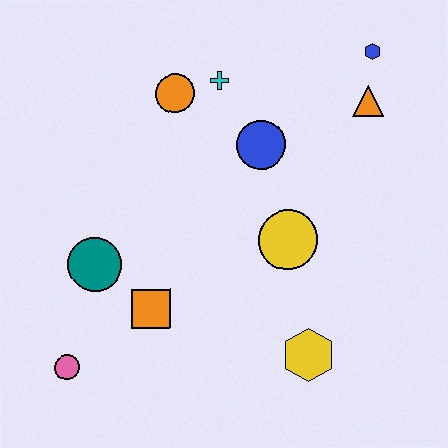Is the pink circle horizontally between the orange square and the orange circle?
No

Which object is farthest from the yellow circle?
The pink circle is farthest from the yellow circle.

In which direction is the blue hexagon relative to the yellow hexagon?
The blue hexagon is above the yellow hexagon.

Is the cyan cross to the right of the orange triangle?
No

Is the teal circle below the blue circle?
Yes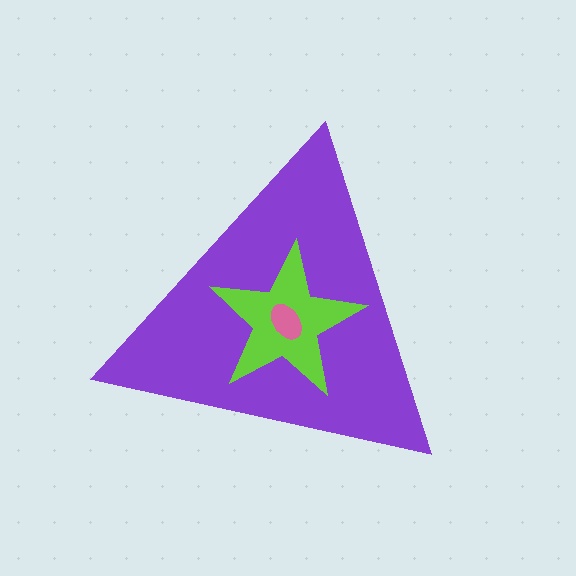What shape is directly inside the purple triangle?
The lime star.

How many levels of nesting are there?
3.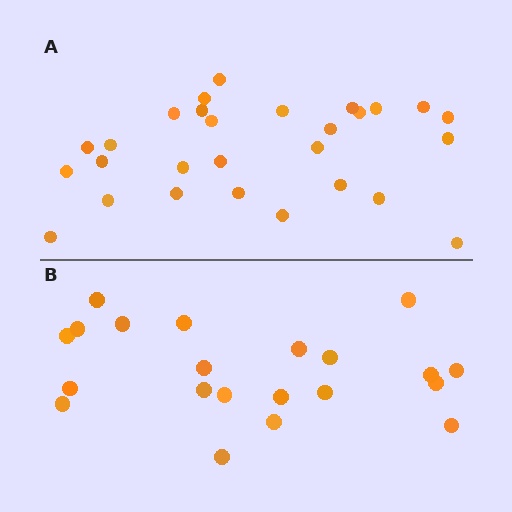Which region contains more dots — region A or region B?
Region A (the top region) has more dots.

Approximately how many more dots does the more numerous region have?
Region A has roughly 8 or so more dots than region B.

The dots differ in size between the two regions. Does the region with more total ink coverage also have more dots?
No. Region B has more total ink coverage because its dots are larger, but region A actually contains more individual dots. Total area can be misleading — the number of items is what matters here.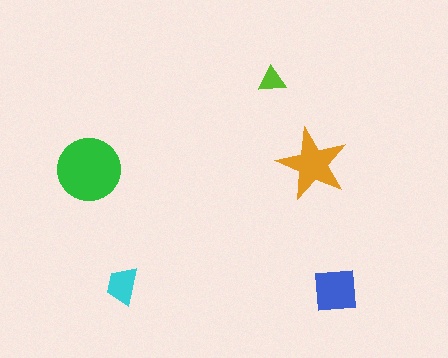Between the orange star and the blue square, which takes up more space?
The orange star.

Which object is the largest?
The green circle.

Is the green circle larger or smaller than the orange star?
Larger.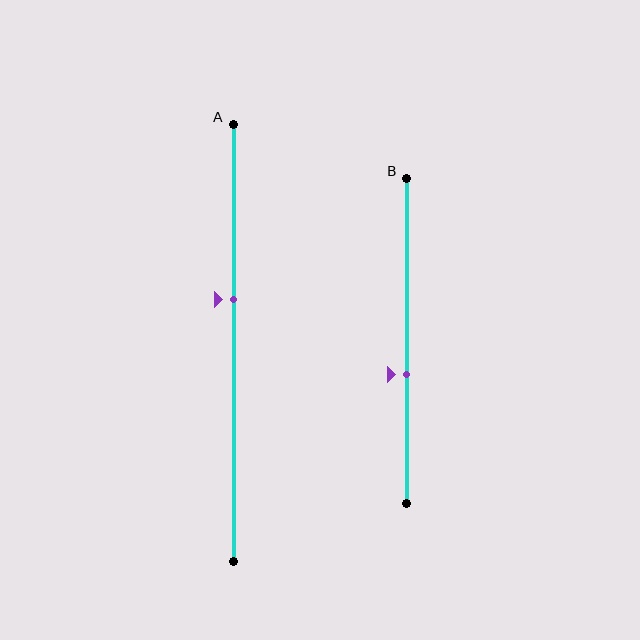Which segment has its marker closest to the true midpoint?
Segment A has its marker closest to the true midpoint.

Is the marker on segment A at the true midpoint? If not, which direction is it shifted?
No, the marker on segment A is shifted upward by about 10% of the segment length.